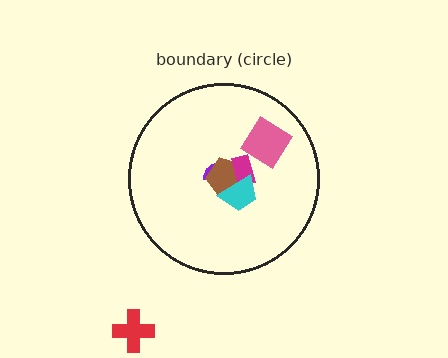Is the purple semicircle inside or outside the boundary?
Inside.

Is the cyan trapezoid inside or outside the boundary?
Inside.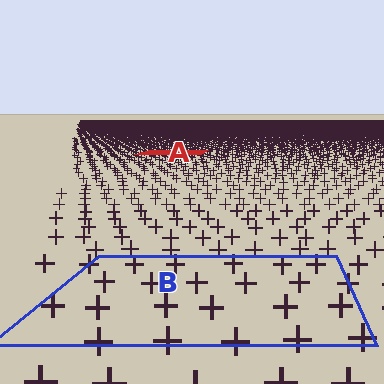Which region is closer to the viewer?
Region B is closer. The texture elements there are larger and more spread out.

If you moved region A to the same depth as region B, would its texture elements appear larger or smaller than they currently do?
They would appear larger. At a closer depth, the same texture elements are projected at a bigger on-screen size.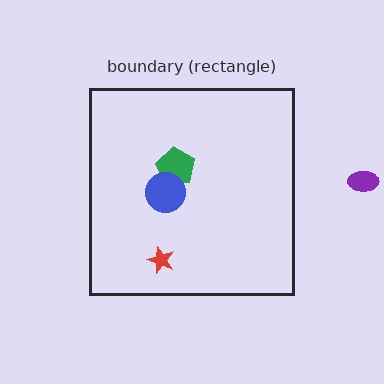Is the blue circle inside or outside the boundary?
Inside.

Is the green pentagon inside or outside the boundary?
Inside.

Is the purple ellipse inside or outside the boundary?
Outside.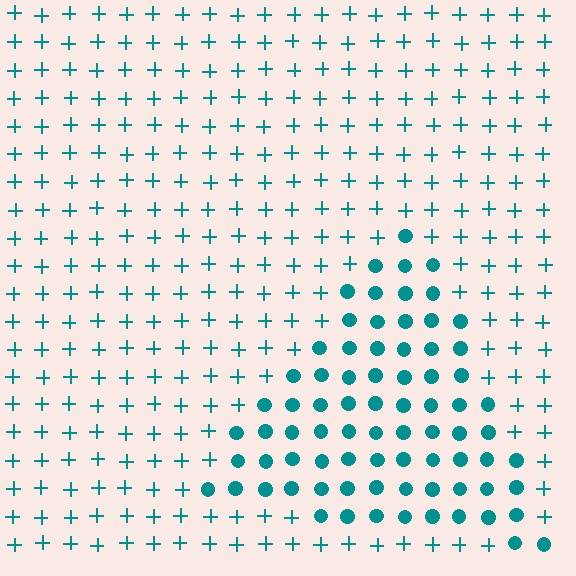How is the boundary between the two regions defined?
The boundary is defined by a change in element shape: circles inside vs. plus signs outside. All elements share the same color and spacing.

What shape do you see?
I see a triangle.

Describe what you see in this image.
The image is filled with small teal elements arranged in a uniform grid. A triangle-shaped region contains circles, while the surrounding area contains plus signs. The boundary is defined purely by the change in element shape.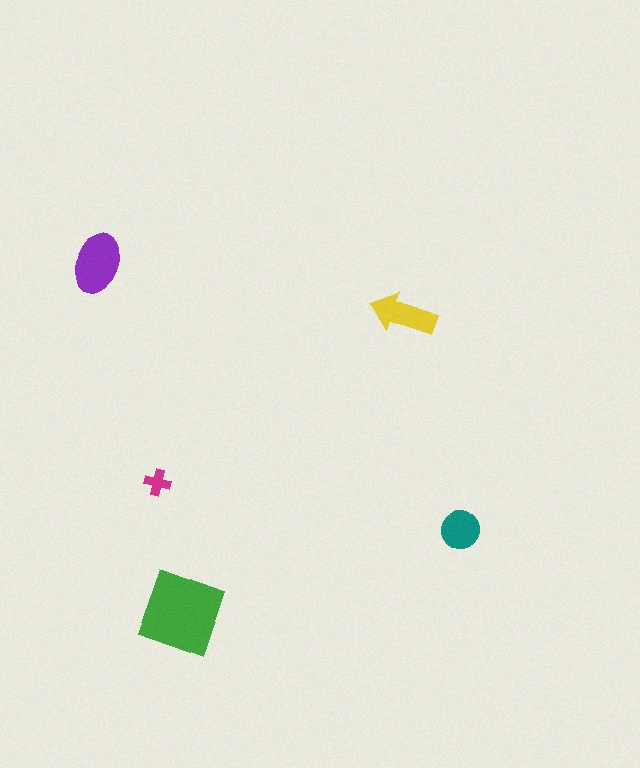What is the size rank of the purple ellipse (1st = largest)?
2nd.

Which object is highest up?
The purple ellipse is topmost.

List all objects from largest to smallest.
The green diamond, the purple ellipse, the yellow arrow, the teal circle, the magenta cross.